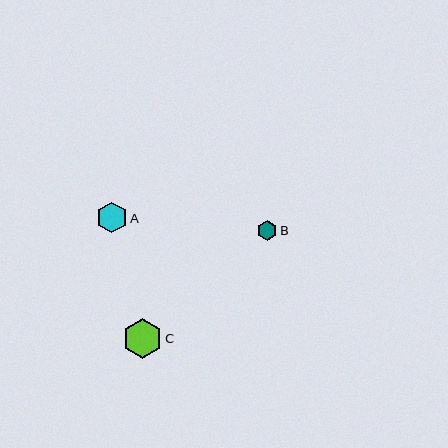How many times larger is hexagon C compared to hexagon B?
Hexagon C is approximately 2.0 times the size of hexagon B.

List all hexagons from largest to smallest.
From largest to smallest: C, A, B.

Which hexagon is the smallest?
Hexagon B is the smallest with a size of approximately 20 pixels.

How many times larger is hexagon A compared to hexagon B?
Hexagon A is approximately 1.5 times the size of hexagon B.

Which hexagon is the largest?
Hexagon C is the largest with a size of approximately 39 pixels.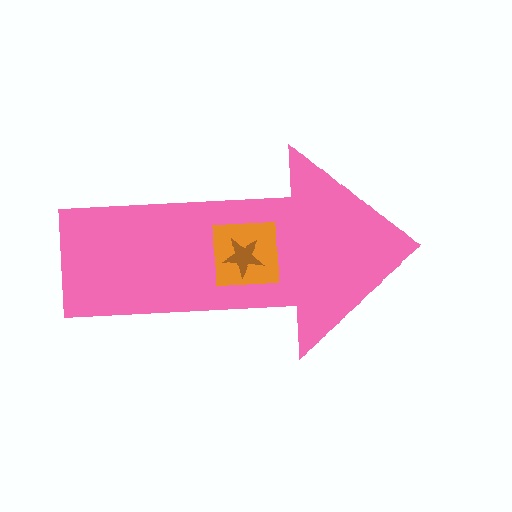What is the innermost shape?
The brown star.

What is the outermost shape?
The pink arrow.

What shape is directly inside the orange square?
The brown star.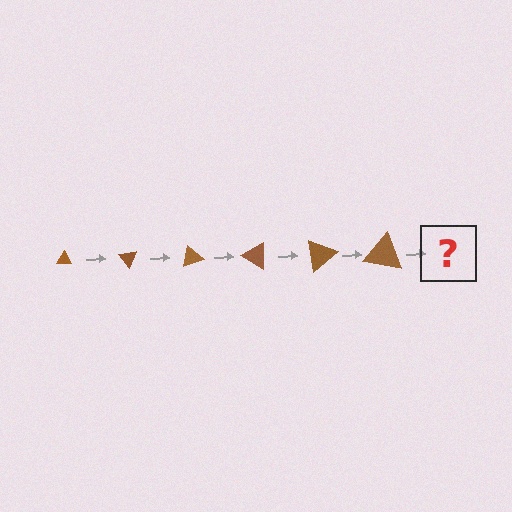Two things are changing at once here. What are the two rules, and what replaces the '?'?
The two rules are that the triangle grows larger each step and it rotates 50 degrees each step. The '?' should be a triangle, larger than the previous one and rotated 300 degrees from the start.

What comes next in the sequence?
The next element should be a triangle, larger than the previous one and rotated 300 degrees from the start.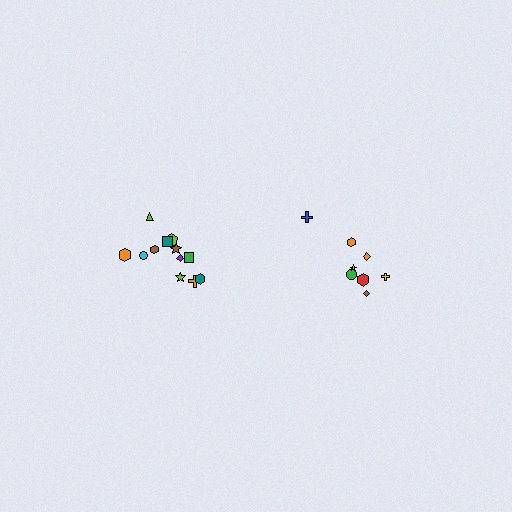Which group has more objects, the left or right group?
The left group.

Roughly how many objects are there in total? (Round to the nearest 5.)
Roughly 20 objects in total.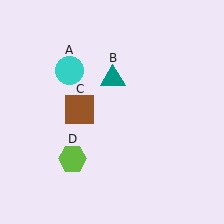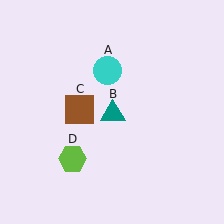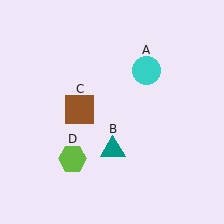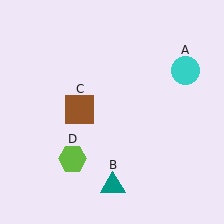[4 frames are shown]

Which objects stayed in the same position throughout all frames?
Brown square (object C) and lime hexagon (object D) remained stationary.